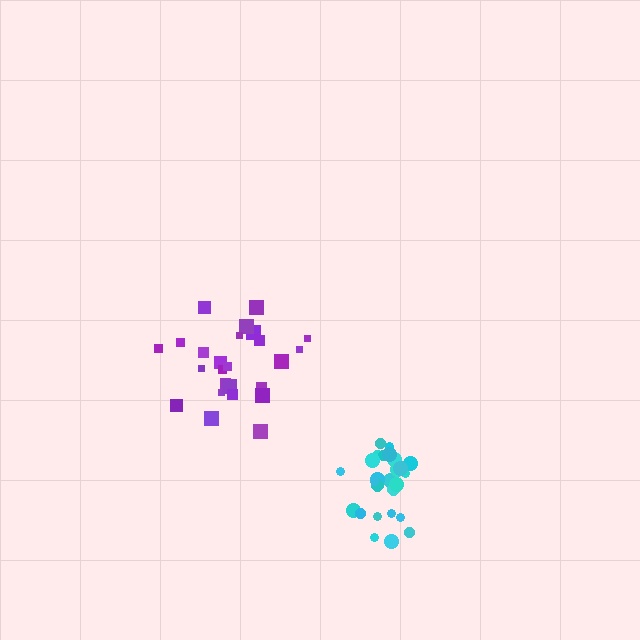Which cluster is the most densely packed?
Cyan.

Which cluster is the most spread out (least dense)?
Purple.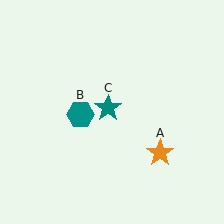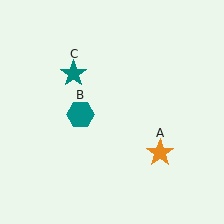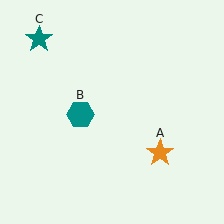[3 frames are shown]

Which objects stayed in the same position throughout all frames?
Orange star (object A) and teal hexagon (object B) remained stationary.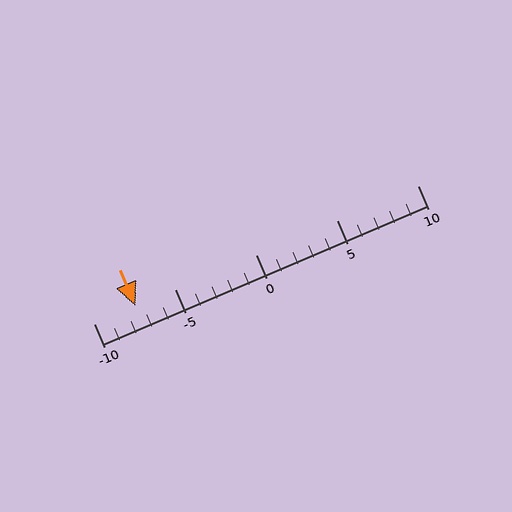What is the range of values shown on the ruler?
The ruler shows values from -10 to 10.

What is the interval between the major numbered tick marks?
The major tick marks are spaced 5 units apart.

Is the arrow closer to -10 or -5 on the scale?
The arrow is closer to -5.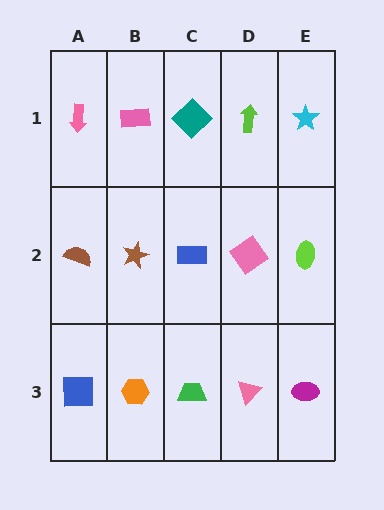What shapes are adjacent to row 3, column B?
A brown star (row 2, column B), a blue square (row 3, column A), a green trapezoid (row 3, column C).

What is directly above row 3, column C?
A blue rectangle.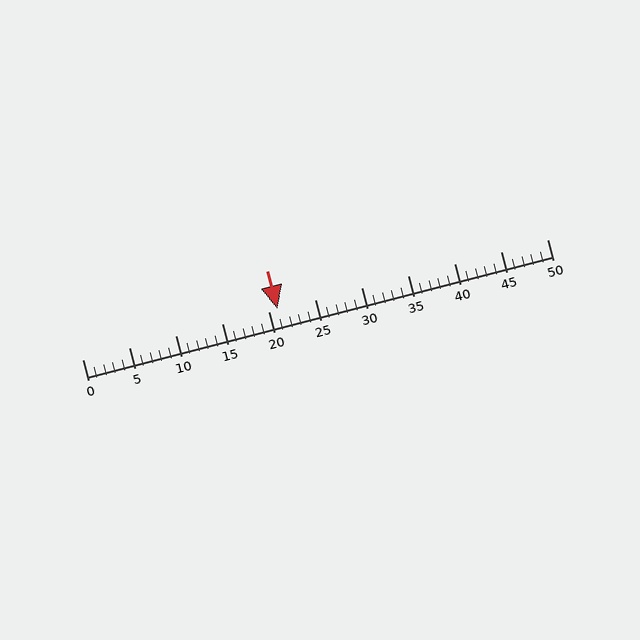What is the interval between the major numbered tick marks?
The major tick marks are spaced 5 units apart.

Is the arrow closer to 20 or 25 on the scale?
The arrow is closer to 20.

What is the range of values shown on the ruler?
The ruler shows values from 0 to 50.